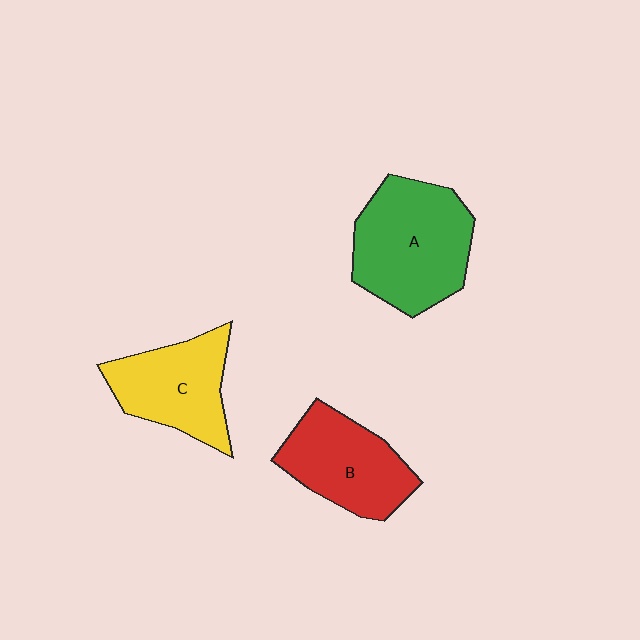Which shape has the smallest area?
Shape C (yellow).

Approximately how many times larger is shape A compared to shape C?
Approximately 1.3 times.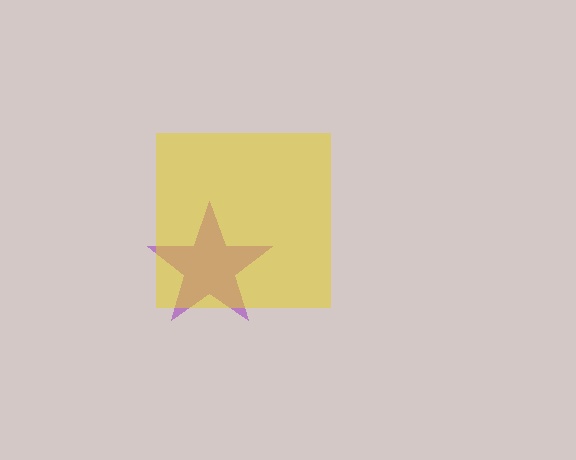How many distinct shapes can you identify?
There are 2 distinct shapes: a purple star, a yellow square.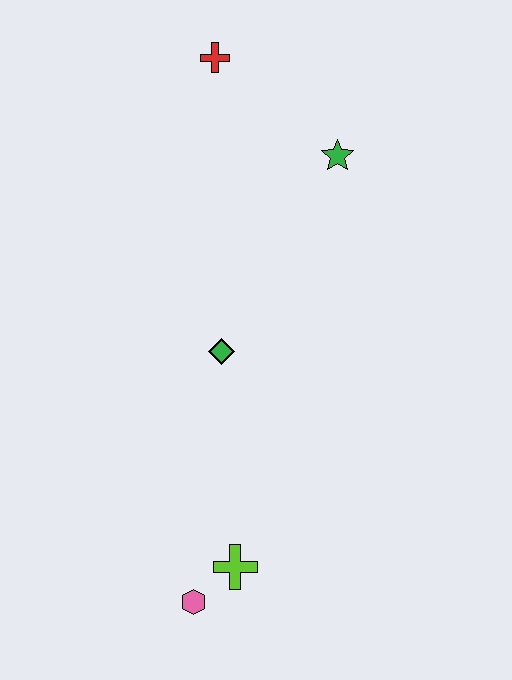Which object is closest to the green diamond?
The lime cross is closest to the green diamond.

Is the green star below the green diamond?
No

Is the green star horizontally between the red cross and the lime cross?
No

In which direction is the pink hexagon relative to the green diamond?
The pink hexagon is below the green diamond.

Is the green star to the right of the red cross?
Yes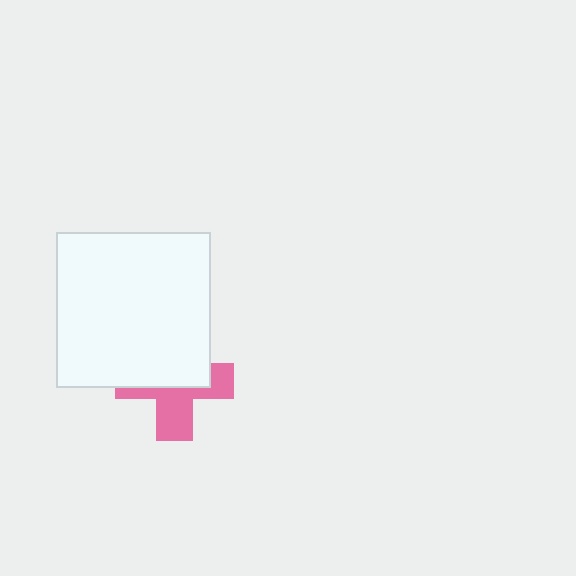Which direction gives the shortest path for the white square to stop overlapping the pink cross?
Moving up gives the shortest separation.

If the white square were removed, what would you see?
You would see the complete pink cross.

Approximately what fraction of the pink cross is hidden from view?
Roughly 52% of the pink cross is hidden behind the white square.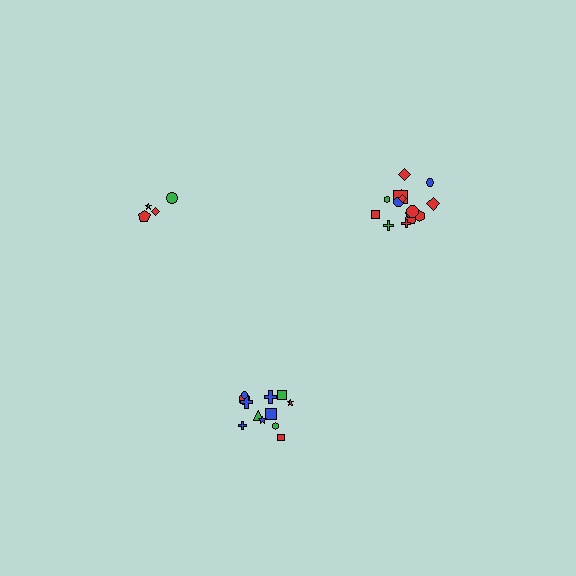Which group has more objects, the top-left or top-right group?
The top-right group.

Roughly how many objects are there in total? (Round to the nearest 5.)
Roughly 30 objects in total.